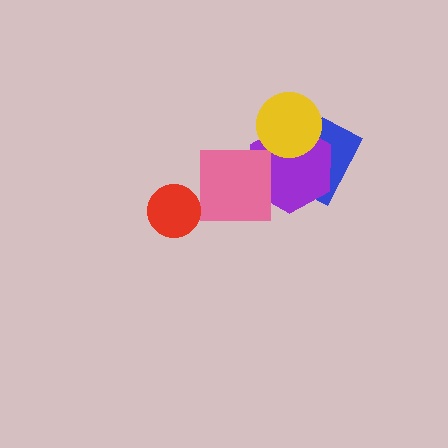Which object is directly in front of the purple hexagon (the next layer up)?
The pink square is directly in front of the purple hexagon.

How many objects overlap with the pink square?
1 object overlaps with the pink square.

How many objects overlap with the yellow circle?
2 objects overlap with the yellow circle.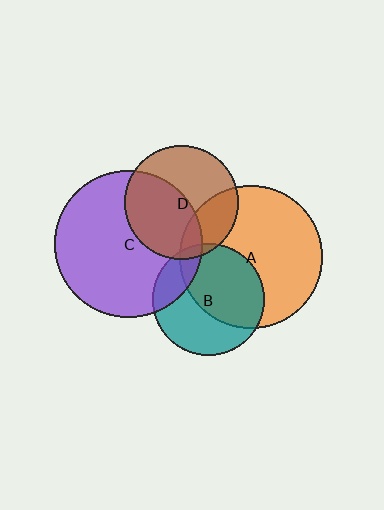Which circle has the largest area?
Circle C (purple).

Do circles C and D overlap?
Yes.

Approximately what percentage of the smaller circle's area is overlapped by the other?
Approximately 50%.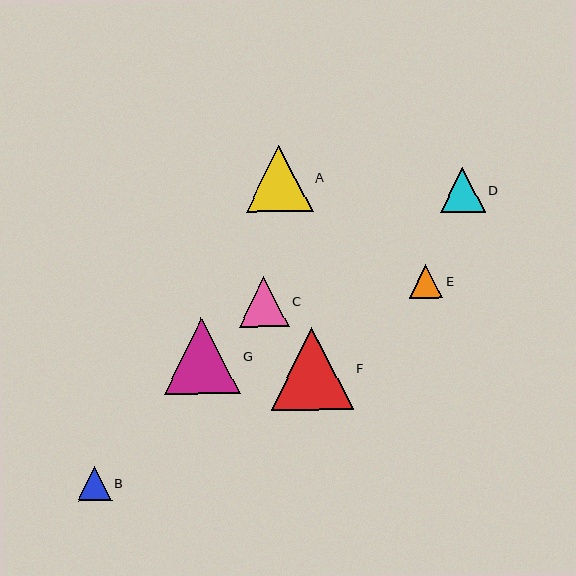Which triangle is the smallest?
Triangle E is the smallest with a size of approximately 34 pixels.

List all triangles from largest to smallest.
From largest to smallest: F, G, A, C, D, B, E.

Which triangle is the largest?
Triangle F is the largest with a size of approximately 82 pixels.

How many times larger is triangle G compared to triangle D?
Triangle G is approximately 1.7 times the size of triangle D.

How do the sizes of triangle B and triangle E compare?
Triangle B and triangle E are approximately the same size.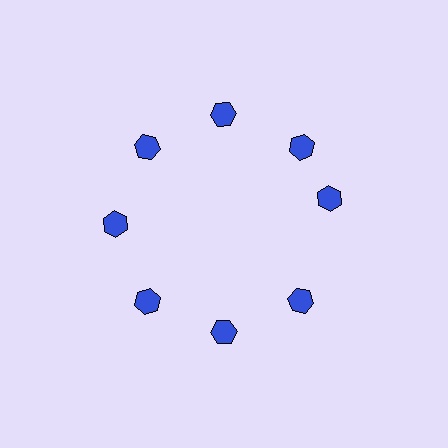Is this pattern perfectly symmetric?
No. The 8 blue hexagons are arranged in a ring, but one element near the 3 o'clock position is rotated out of alignment along the ring, breaking the 8-fold rotational symmetry.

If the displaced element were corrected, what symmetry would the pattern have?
It would have 8-fold rotational symmetry — the pattern would map onto itself every 45 degrees.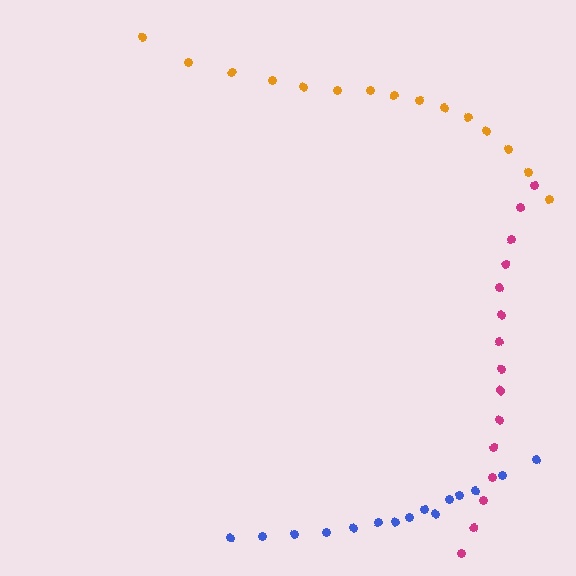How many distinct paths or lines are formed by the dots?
There are 3 distinct paths.